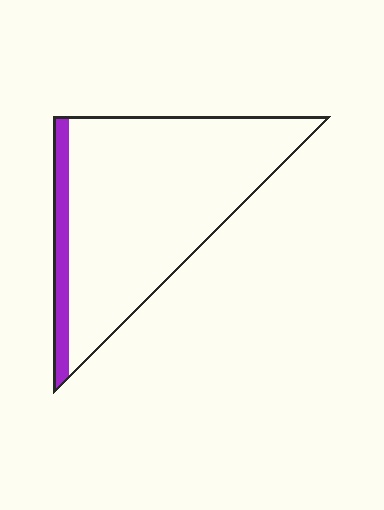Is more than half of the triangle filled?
No.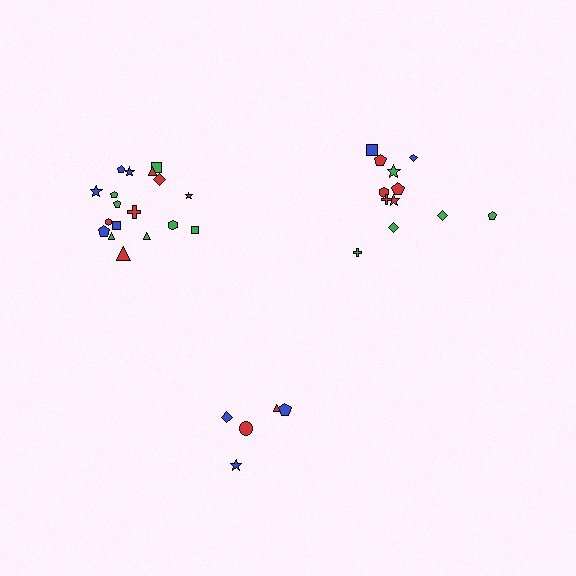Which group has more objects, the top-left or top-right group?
The top-left group.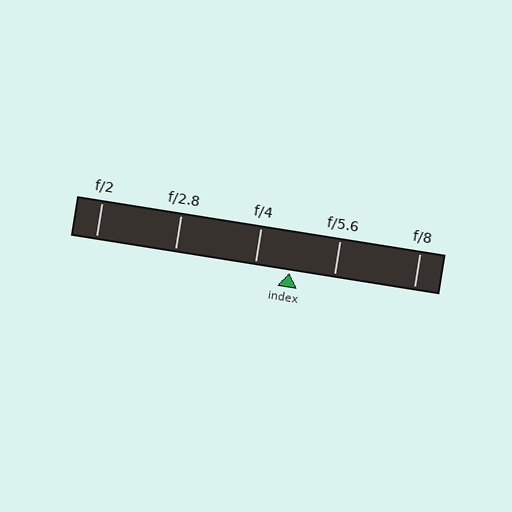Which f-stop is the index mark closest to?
The index mark is closest to f/4.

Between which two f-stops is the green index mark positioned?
The index mark is between f/4 and f/5.6.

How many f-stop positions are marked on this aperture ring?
There are 5 f-stop positions marked.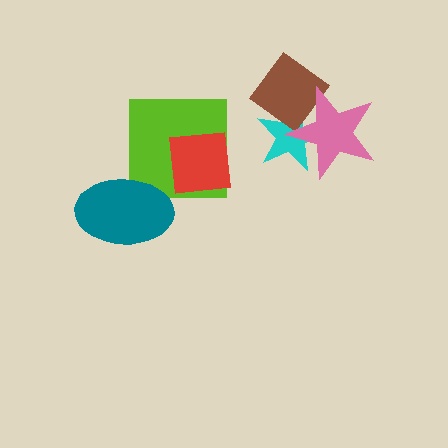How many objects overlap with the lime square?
2 objects overlap with the lime square.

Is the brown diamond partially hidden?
Yes, it is partially covered by another shape.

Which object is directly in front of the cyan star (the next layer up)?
The brown diamond is directly in front of the cyan star.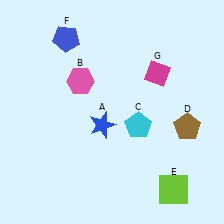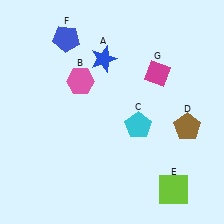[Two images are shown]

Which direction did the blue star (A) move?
The blue star (A) moved up.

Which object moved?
The blue star (A) moved up.